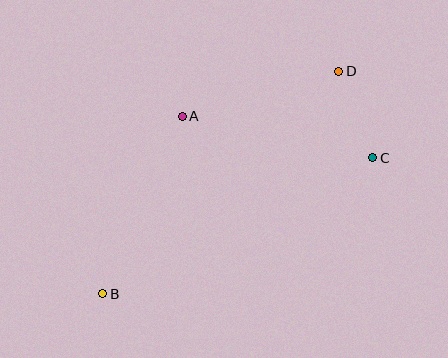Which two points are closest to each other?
Points C and D are closest to each other.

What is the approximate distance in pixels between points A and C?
The distance between A and C is approximately 195 pixels.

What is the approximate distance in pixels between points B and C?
The distance between B and C is approximately 302 pixels.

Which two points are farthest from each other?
Points B and D are farthest from each other.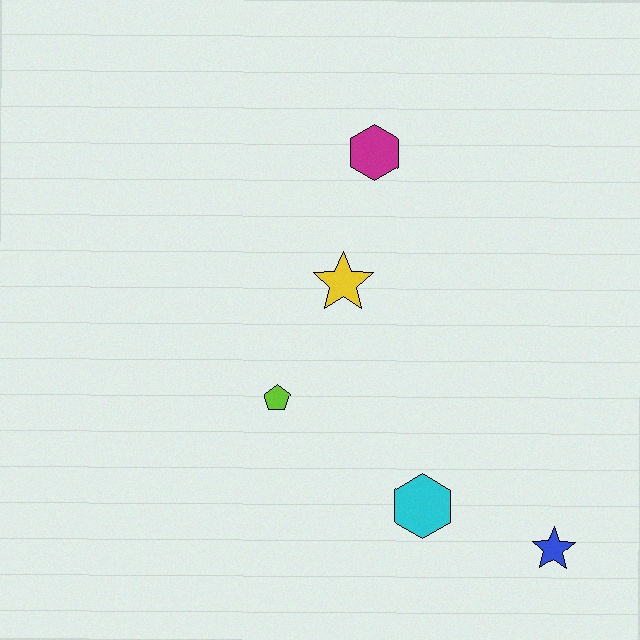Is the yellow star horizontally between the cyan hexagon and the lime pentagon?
Yes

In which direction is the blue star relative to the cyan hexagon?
The blue star is to the right of the cyan hexagon.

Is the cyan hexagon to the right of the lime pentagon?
Yes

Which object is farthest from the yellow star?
The blue star is farthest from the yellow star.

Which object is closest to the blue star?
The cyan hexagon is closest to the blue star.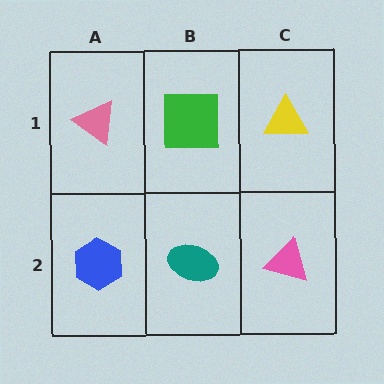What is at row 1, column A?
A pink triangle.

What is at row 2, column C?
A pink triangle.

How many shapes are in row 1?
3 shapes.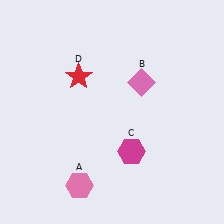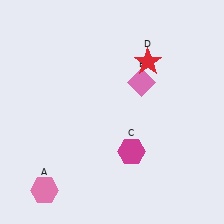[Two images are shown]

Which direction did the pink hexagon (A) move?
The pink hexagon (A) moved left.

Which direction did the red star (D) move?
The red star (D) moved right.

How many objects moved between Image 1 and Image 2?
2 objects moved between the two images.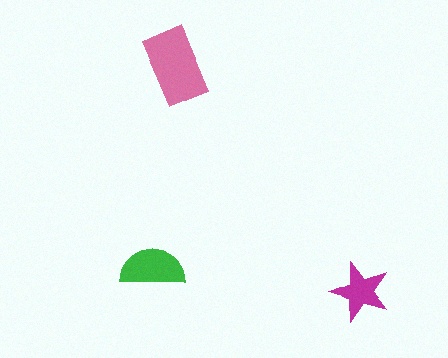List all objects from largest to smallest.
The pink rectangle, the green semicircle, the magenta star.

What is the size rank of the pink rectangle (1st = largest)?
1st.